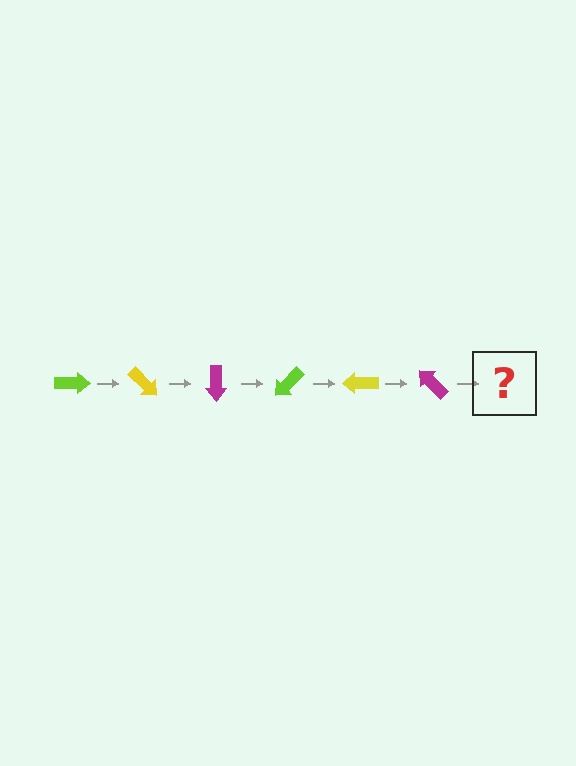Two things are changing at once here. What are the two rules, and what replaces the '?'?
The two rules are that it rotates 45 degrees each step and the color cycles through lime, yellow, and magenta. The '?' should be a lime arrow, rotated 270 degrees from the start.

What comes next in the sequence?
The next element should be a lime arrow, rotated 270 degrees from the start.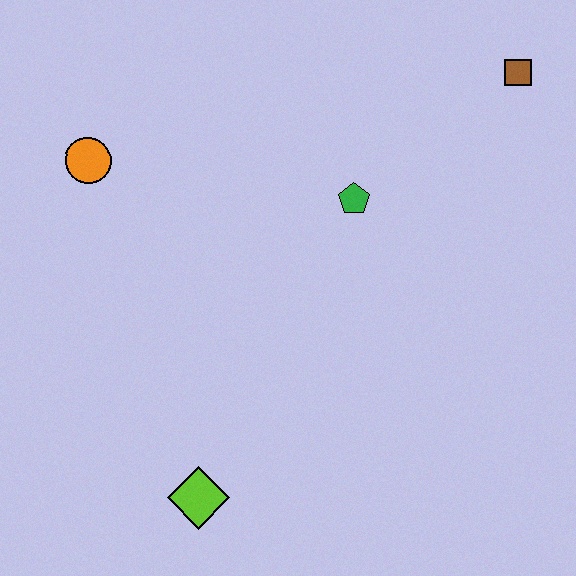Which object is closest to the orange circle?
The green pentagon is closest to the orange circle.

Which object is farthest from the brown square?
The lime diamond is farthest from the brown square.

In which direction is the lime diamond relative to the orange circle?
The lime diamond is below the orange circle.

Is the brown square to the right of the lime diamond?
Yes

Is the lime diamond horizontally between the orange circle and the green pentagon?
Yes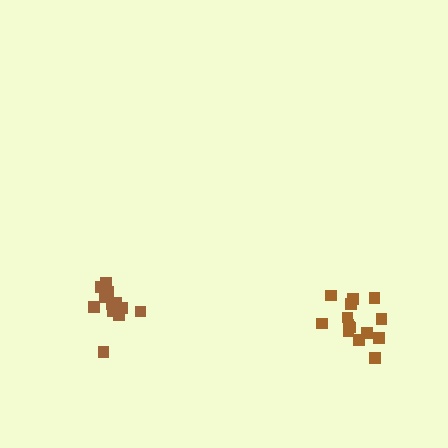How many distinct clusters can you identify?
There are 2 distinct clusters.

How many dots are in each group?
Group 1: 15 dots, Group 2: 13 dots (28 total).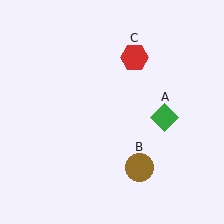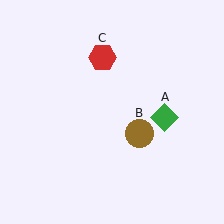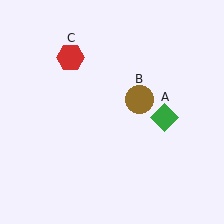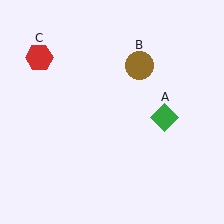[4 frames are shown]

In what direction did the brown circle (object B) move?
The brown circle (object B) moved up.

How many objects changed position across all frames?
2 objects changed position: brown circle (object B), red hexagon (object C).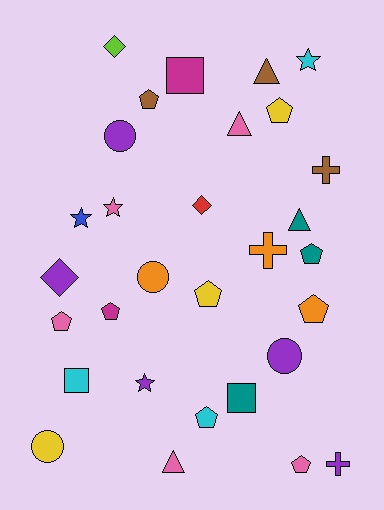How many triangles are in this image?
There are 4 triangles.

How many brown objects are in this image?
There are 3 brown objects.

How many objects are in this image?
There are 30 objects.